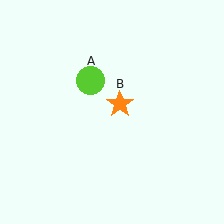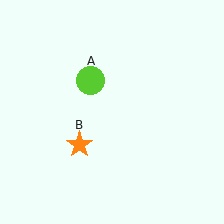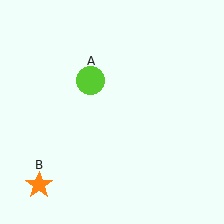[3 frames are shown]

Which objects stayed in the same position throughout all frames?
Lime circle (object A) remained stationary.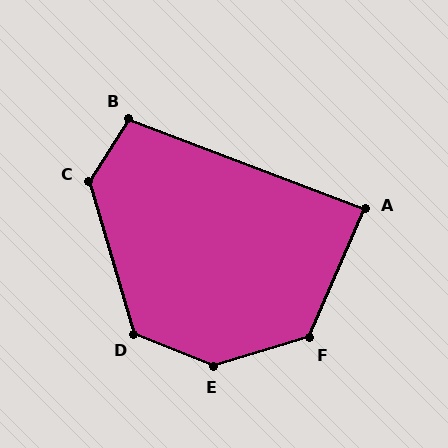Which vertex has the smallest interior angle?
A, at approximately 87 degrees.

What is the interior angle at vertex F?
Approximately 130 degrees (obtuse).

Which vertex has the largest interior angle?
E, at approximately 142 degrees.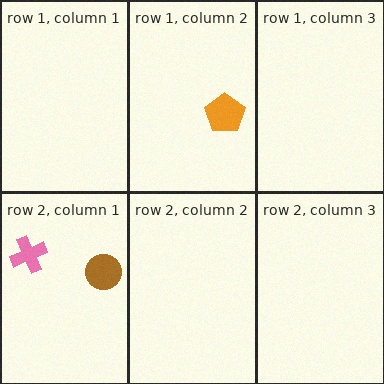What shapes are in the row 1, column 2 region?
The orange pentagon.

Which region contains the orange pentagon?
The row 1, column 2 region.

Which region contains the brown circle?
The row 2, column 1 region.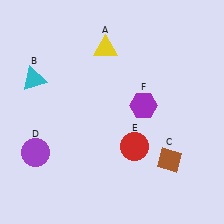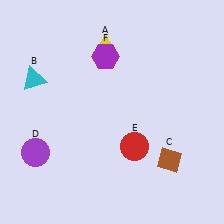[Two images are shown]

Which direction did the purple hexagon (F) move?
The purple hexagon (F) moved up.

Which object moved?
The purple hexagon (F) moved up.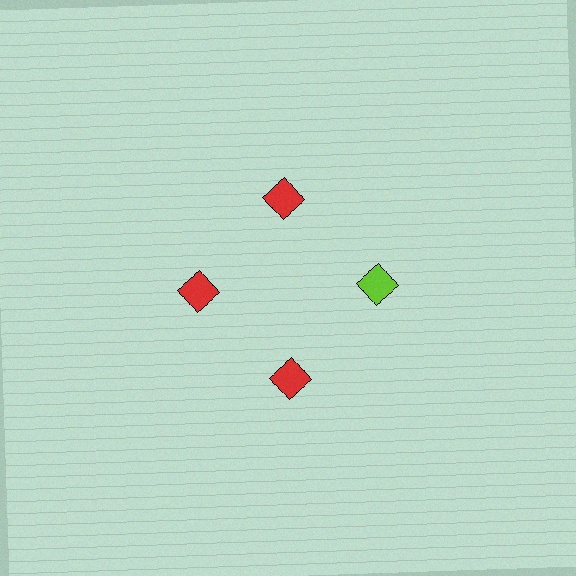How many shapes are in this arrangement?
There are 4 shapes arranged in a ring pattern.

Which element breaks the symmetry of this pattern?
The lime diamond at roughly the 3 o'clock position breaks the symmetry. All other shapes are red diamonds.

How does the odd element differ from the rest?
It has a different color: lime instead of red.